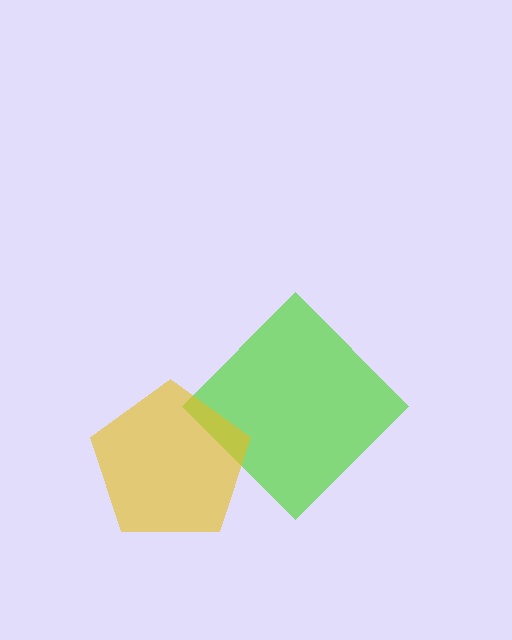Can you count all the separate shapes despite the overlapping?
Yes, there are 2 separate shapes.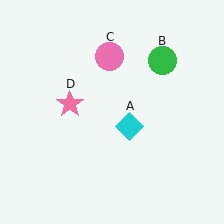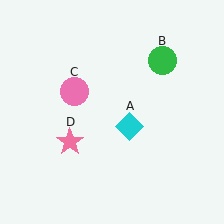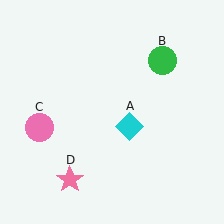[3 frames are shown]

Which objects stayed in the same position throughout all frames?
Cyan diamond (object A) and green circle (object B) remained stationary.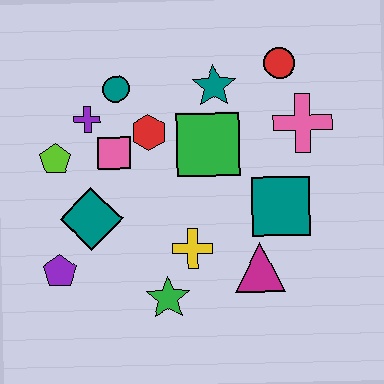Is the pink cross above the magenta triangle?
Yes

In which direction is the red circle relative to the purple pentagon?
The red circle is to the right of the purple pentagon.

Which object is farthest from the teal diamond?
The red circle is farthest from the teal diamond.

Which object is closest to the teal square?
The magenta triangle is closest to the teal square.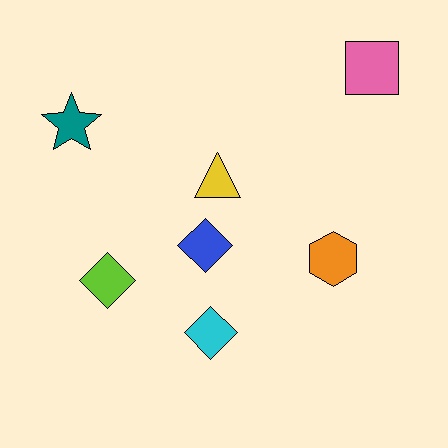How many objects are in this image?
There are 7 objects.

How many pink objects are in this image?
There is 1 pink object.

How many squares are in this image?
There is 1 square.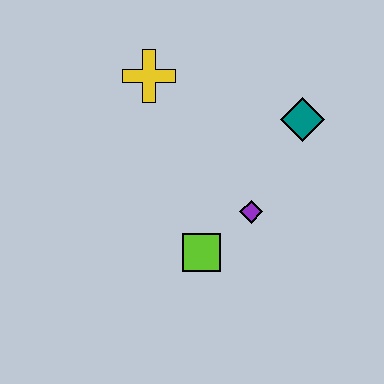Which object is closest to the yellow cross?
The teal diamond is closest to the yellow cross.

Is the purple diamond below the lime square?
No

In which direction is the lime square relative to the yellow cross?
The lime square is below the yellow cross.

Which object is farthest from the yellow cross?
The lime square is farthest from the yellow cross.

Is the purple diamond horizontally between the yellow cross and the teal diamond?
Yes